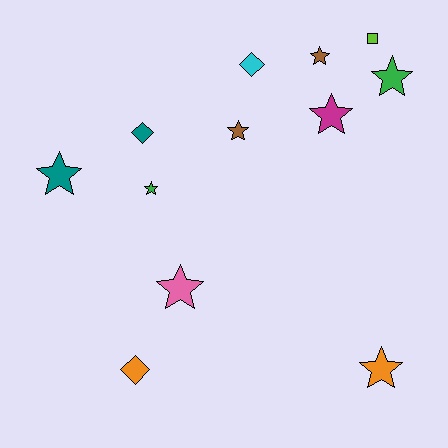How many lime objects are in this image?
There is 1 lime object.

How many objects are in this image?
There are 12 objects.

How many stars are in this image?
There are 8 stars.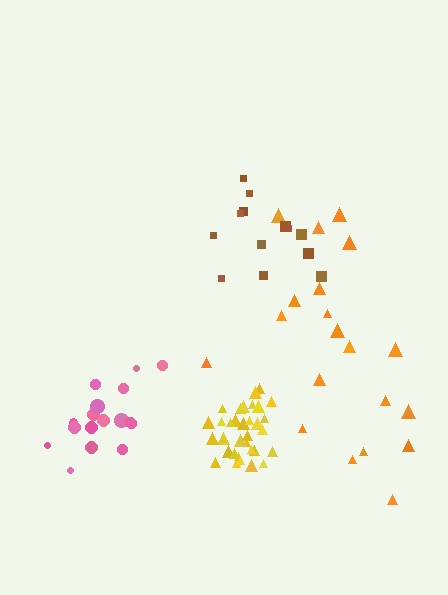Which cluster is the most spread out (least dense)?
Orange.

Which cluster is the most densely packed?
Yellow.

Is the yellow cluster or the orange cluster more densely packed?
Yellow.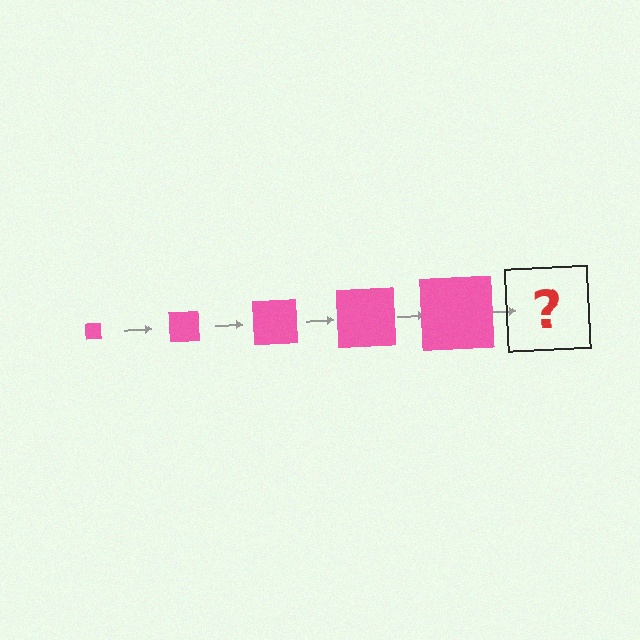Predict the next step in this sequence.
The next step is a pink square, larger than the previous one.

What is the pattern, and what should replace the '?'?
The pattern is that the square gets progressively larger each step. The '?' should be a pink square, larger than the previous one.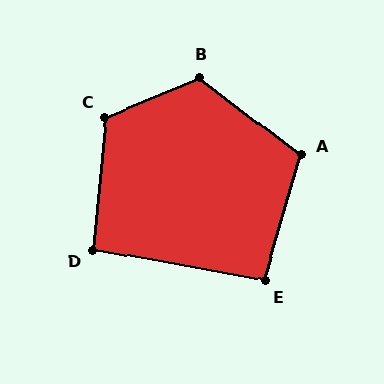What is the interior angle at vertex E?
Approximately 96 degrees (obtuse).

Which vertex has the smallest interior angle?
D, at approximately 95 degrees.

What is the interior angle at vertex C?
Approximately 118 degrees (obtuse).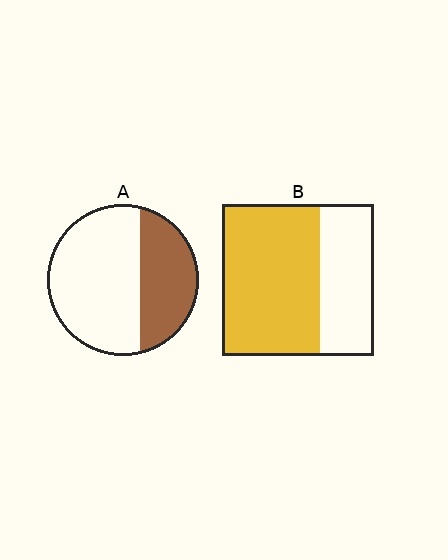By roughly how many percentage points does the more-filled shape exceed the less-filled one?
By roughly 30 percentage points (B over A).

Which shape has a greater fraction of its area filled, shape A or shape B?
Shape B.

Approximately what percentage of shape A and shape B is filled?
A is approximately 35% and B is approximately 65%.